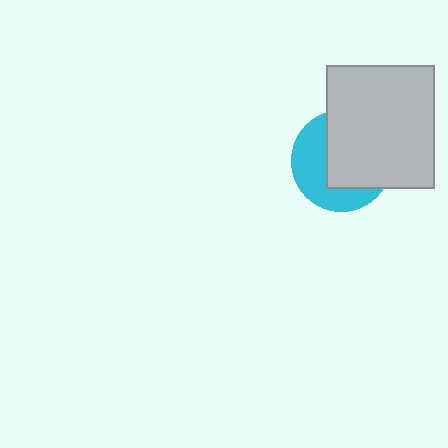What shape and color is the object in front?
The object in front is a light gray rectangle.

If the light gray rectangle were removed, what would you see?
You would see the complete cyan circle.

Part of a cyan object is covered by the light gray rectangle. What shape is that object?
It is a circle.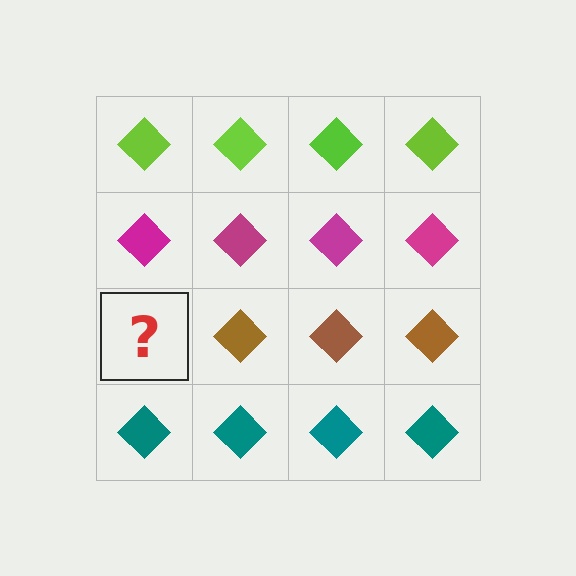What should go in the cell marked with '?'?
The missing cell should contain a brown diamond.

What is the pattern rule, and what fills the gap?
The rule is that each row has a consistent color. The gap should be filled with a brown diamond.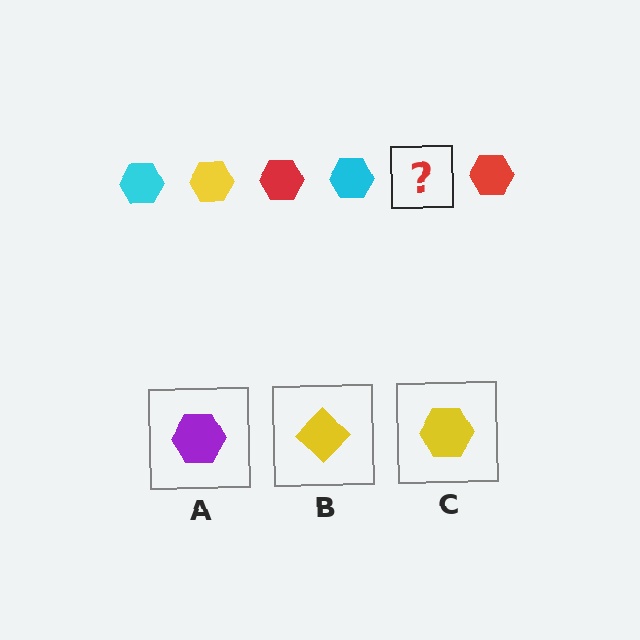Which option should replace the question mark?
Option C.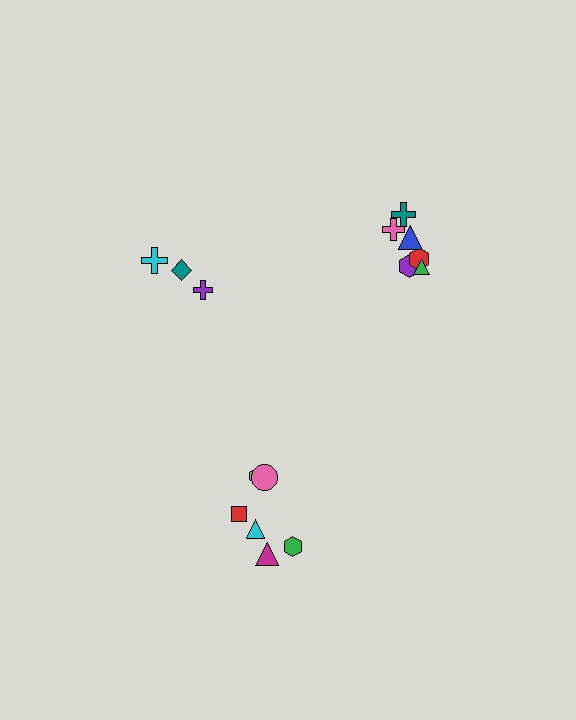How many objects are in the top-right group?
There are 6 objects.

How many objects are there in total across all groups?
There are 15 objects.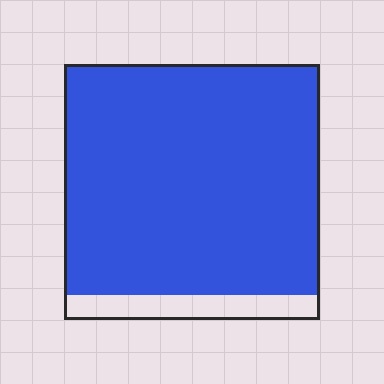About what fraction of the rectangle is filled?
About nine tenths (9/10).